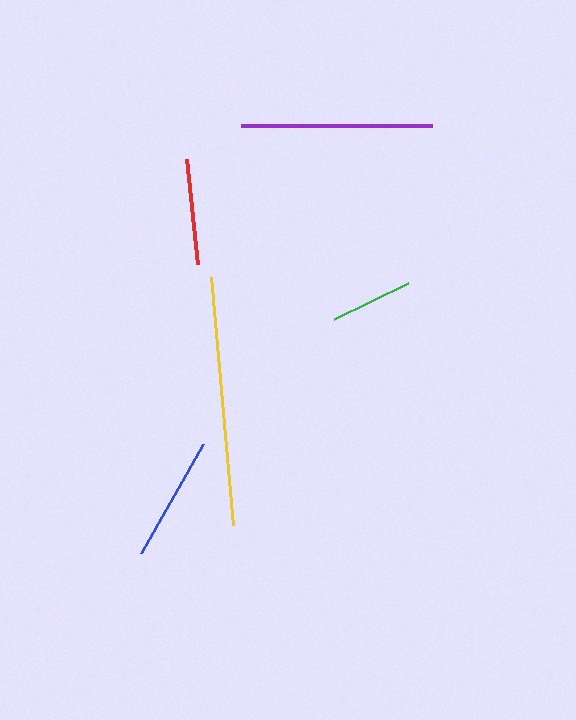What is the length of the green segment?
The green segment is approximately 82 pixels long.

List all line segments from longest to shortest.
From longest to shortest: yellow, purple, blue, red, green.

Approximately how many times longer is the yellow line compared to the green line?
The yellow line is approximately 3.0 times the length of the green line.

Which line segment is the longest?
The yellow line is the longest at approximately 250 pixels.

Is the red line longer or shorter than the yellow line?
The yellow line is longer than the red line.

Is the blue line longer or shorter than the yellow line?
The yellow line is longer than the blue line.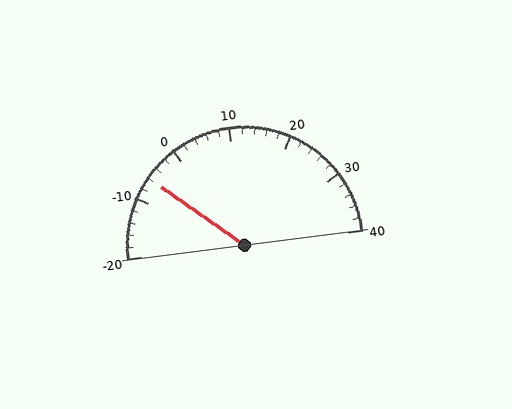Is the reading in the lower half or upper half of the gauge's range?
The reading is in the lower half of the range (-20 to 40).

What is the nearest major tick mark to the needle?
The nearest major tick mark is -10.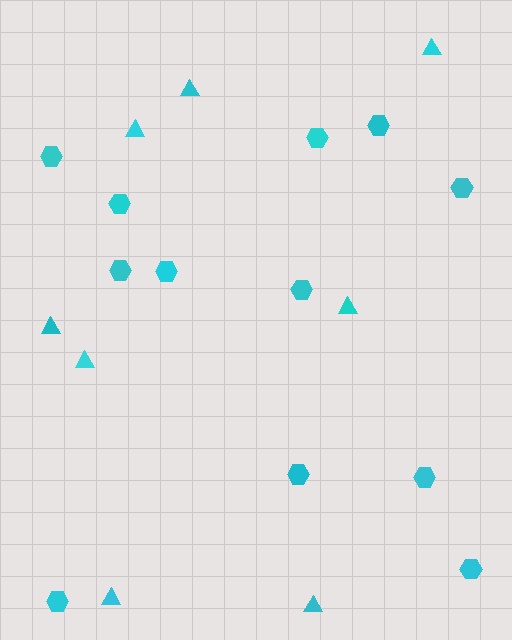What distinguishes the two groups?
There are 2 groups: one group of triangles (8) and one group of hexagons (12).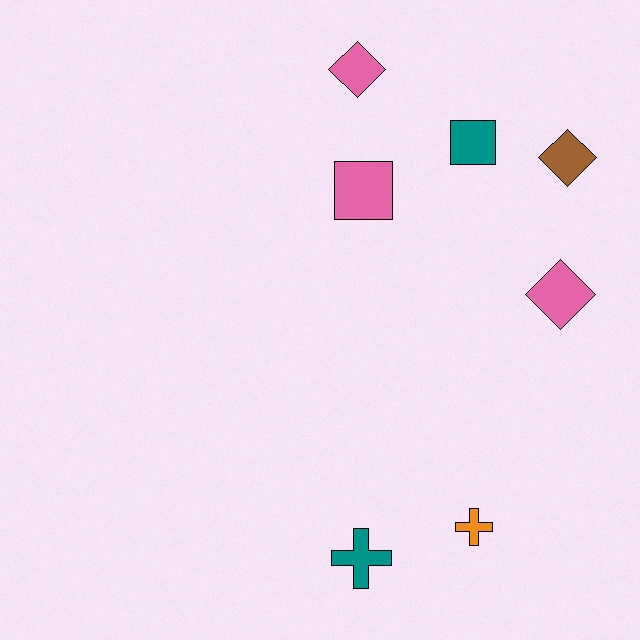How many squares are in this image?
There are 2 squares.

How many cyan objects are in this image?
There are no cyan objects.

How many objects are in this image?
There are 7 objects.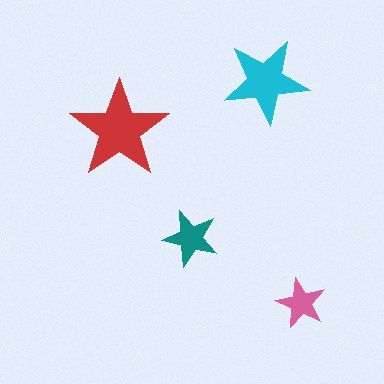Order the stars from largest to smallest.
the red one, the cyan one, the teal one, the pink one.